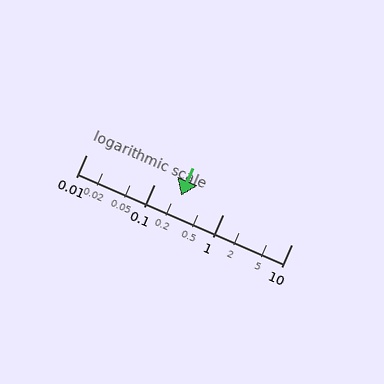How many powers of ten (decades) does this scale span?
The scale spans 3 decades, from 0.01 to 10.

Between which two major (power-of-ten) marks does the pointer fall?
The pointer is between 0.1 and 1.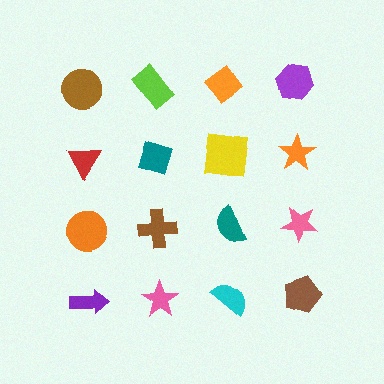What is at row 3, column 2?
A brown cross.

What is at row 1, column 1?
A brown circle.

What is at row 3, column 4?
A pink star.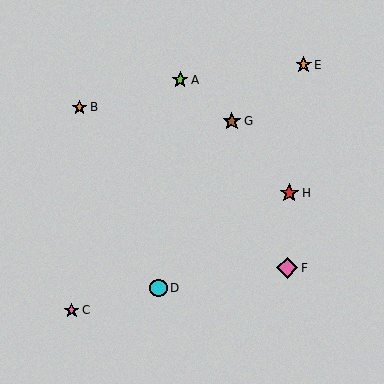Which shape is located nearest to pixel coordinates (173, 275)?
The cyan circle (labeled D) at (158, 288) is nearest to that location.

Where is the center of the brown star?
The center of the brown star is at (232, 121).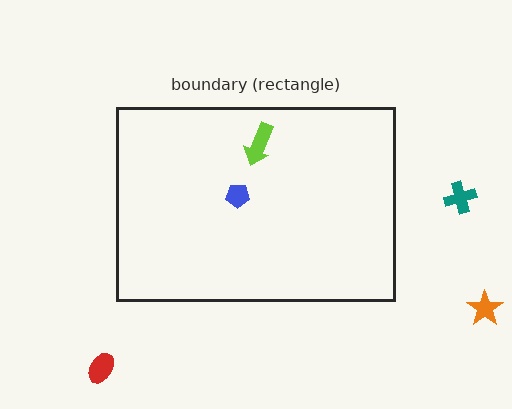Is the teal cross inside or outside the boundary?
Outside.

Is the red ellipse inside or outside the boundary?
Outside.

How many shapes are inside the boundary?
2 inside, 3 outside.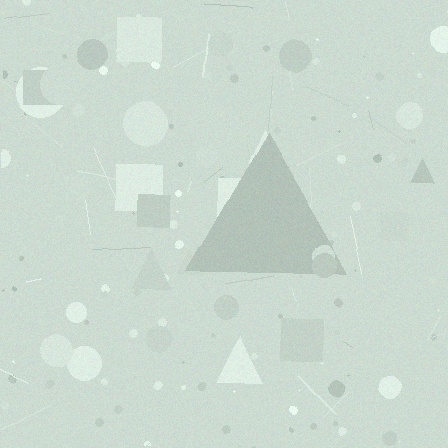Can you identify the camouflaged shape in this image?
The camouflaged shape is a triangle.